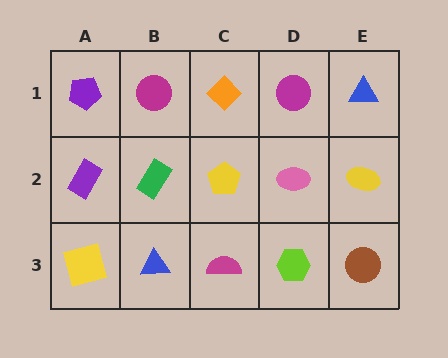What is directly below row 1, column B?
A green rectangle.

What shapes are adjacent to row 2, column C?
An orange diamond (row 1, column C), a magenta semicircle (row 3, column C), a green rectangle (row 2, column B), a pink ellipse (row 2, column D).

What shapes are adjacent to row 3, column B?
A green rectangle (row 2, column B), a yellow square (row 3, column A), a magenta semicircle (row 3, column C).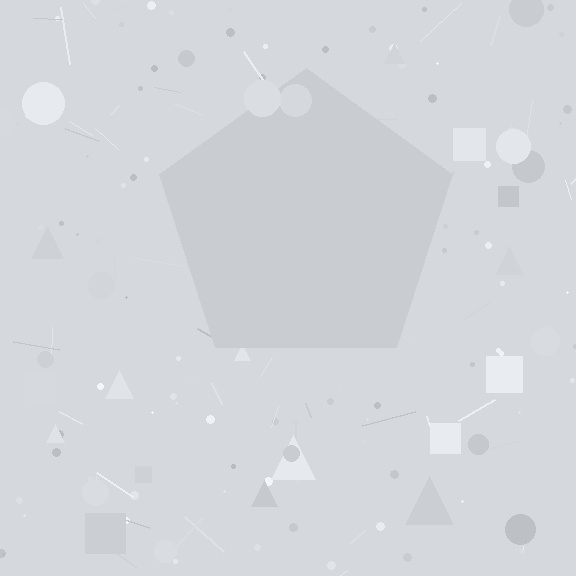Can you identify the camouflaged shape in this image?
The camouflaged shape is a pentagon.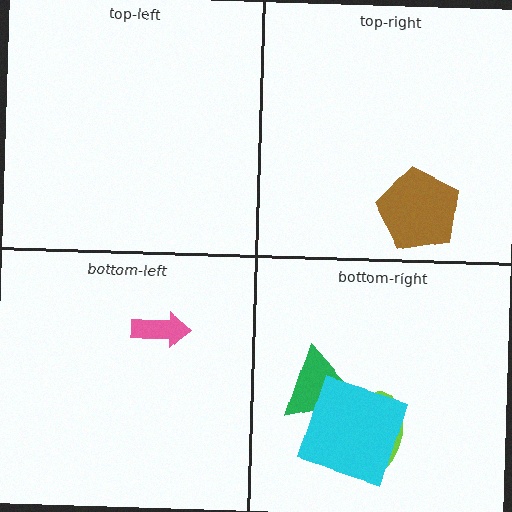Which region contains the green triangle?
The bottom-right region.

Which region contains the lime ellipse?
The bottom-right region.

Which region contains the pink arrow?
The bottom-left region.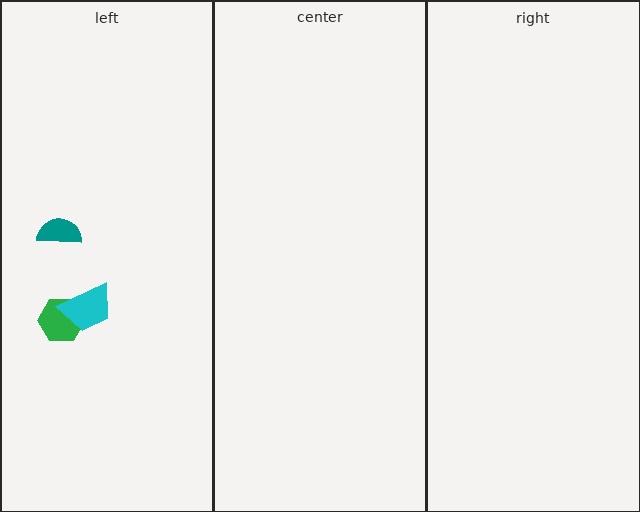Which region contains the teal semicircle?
The left region.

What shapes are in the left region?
The green hexagon, the cyan trapezoid, the teal semicircle.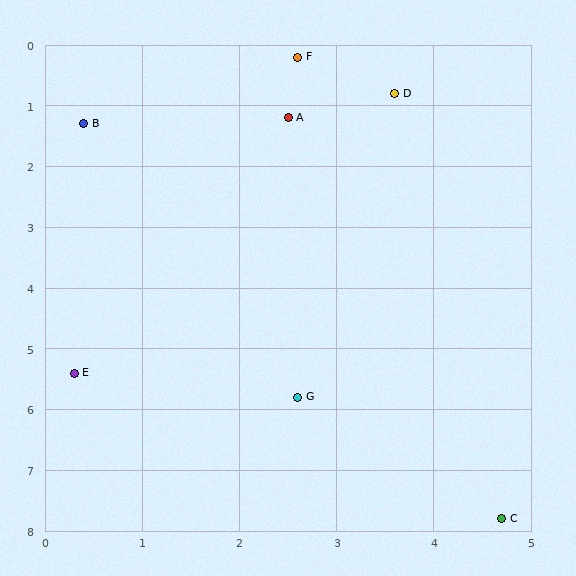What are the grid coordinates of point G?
Point G is at approximately (2.6, 5.8).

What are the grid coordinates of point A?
Point A is at approximately (2.5, 1.2).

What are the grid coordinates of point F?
Point F is at approximately (2.6, 0.2).